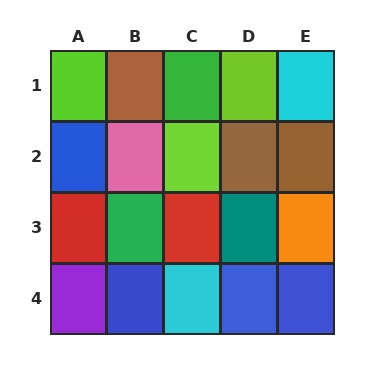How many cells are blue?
4 cells are blue.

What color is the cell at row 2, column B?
Pink.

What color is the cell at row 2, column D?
Brown.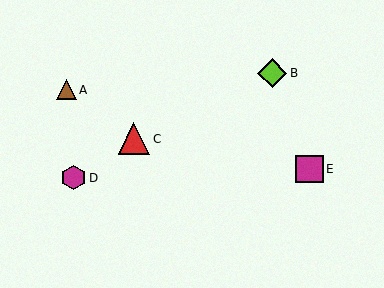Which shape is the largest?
The red triangle (labeled C) is the largest.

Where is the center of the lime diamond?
The center of the lime diamond is at (272, 73).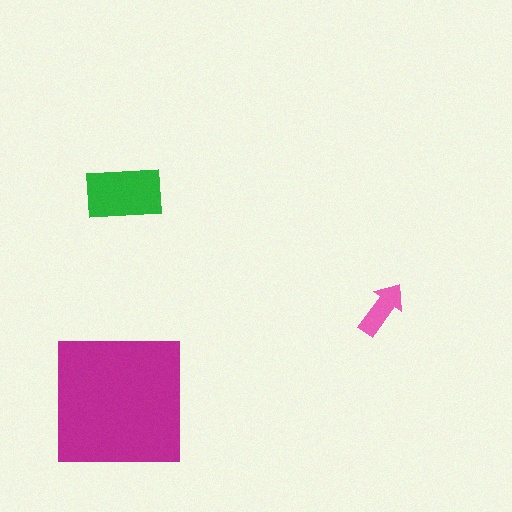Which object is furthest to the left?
The magenta square is leftmost.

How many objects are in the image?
There are 3 objects in the image.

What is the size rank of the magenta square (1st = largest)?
1st.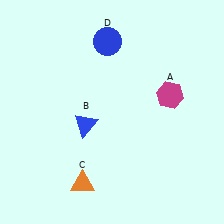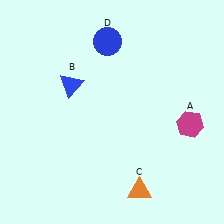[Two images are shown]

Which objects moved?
The objects that moved are: the magenta hexagon (A), the blue triangle (B), the orange triangle (C).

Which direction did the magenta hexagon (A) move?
The magenta hexagon (A) moved down.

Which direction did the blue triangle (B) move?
The blue triangle (B) moved up.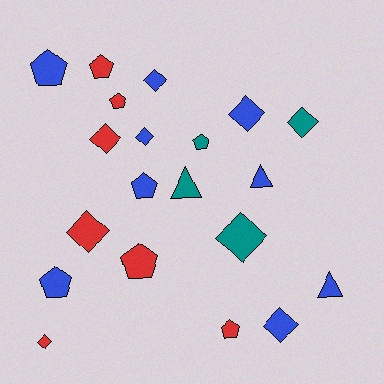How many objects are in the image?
There are 20 objects.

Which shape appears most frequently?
Diamond, with 9 objects.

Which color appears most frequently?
Blue, with 9 objects.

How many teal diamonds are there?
There are 2 teal diamonds.